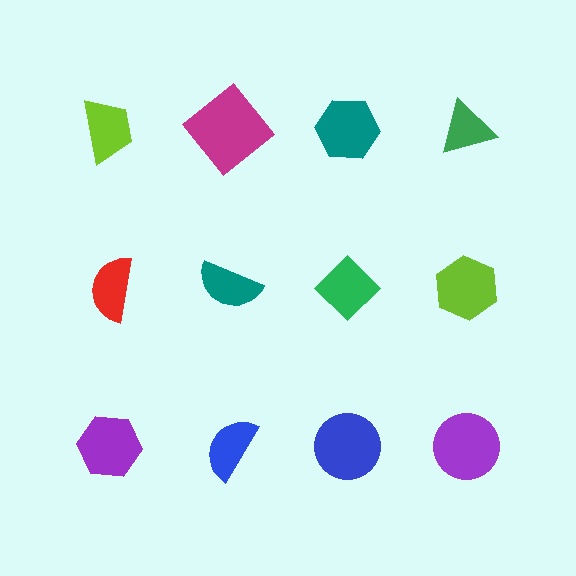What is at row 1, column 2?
A magenta diamond.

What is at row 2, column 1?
A red semicircle.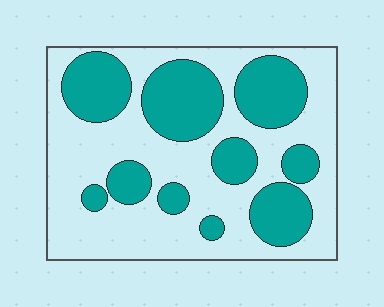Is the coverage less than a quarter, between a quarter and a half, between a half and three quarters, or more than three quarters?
Between a quarter and a half.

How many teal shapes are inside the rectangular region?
10.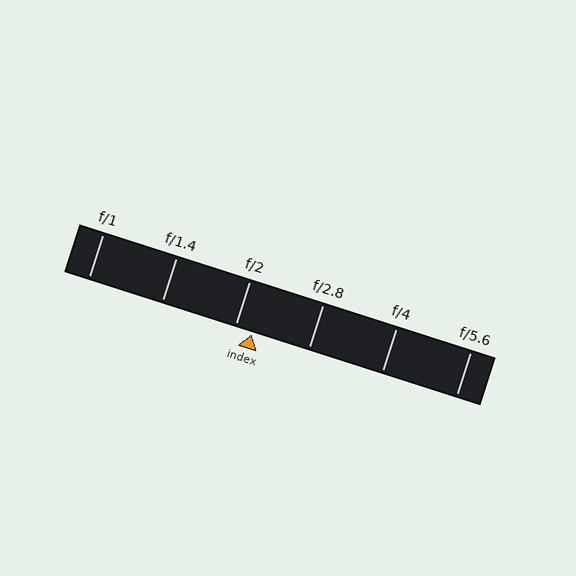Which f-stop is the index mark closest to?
The index mark is closest to f/2.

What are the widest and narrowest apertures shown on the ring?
The widest aperture shown is f/1 and the narrowest is f/5.6.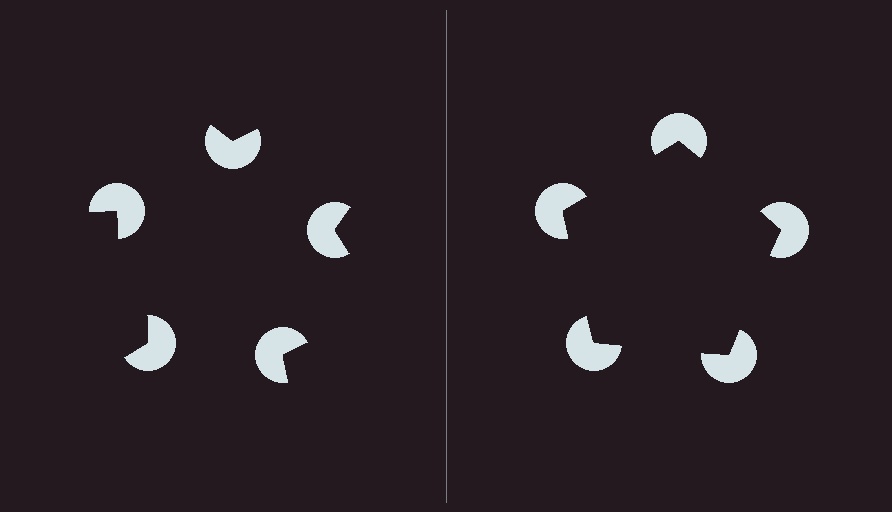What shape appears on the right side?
An illusory pentagon.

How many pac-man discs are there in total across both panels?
10 — 5 on each side.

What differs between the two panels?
The pac-man discs are positioned identically on both sides; only the wedge orientations differ. On the right they align to a pentagon; on the left they are misaligned.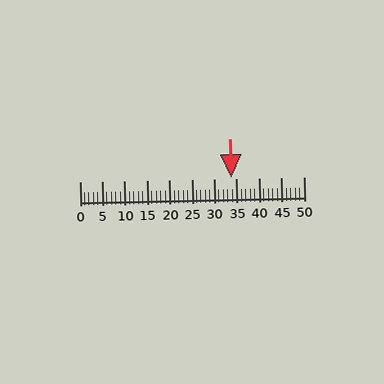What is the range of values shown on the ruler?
The ruler shows values from 0 to 50.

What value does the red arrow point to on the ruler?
The red arrow points to approximately 34.